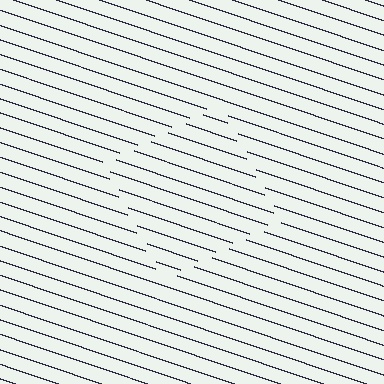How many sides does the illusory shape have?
4 sides — the line-ends trace a square.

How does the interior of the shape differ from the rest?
The interior of the shape contains the same grating, shifted by half a period — the contour is defined by the phase discontinuity where line-ends from the inner and outer gratings abut.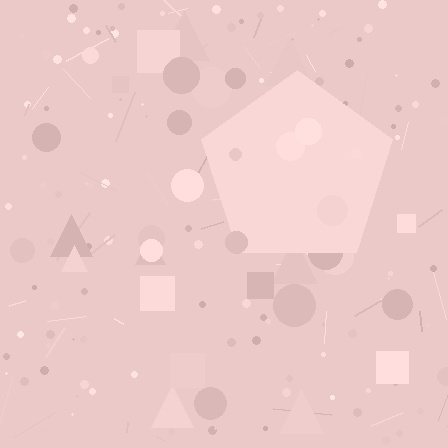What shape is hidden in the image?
A pentagon is hidden in the image.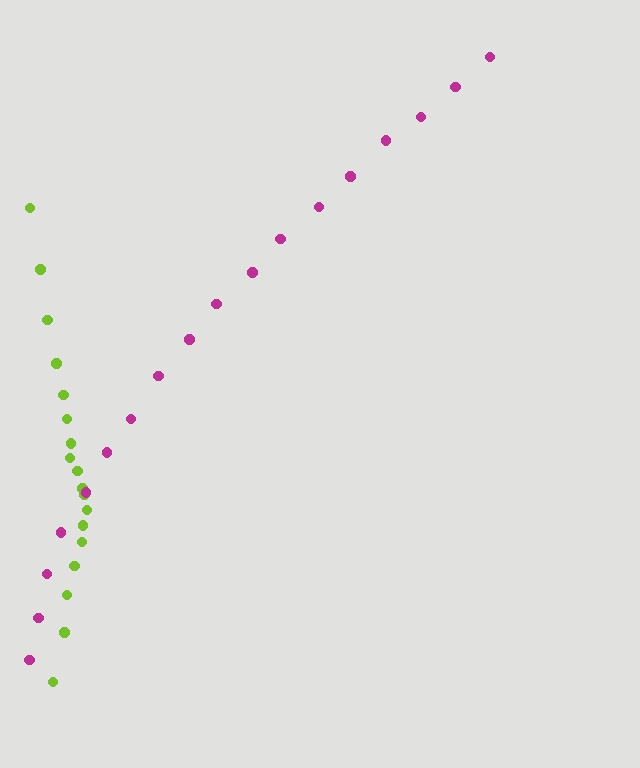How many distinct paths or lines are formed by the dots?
There are 2 distinct paths.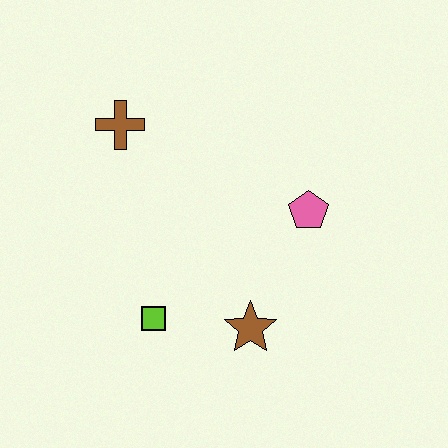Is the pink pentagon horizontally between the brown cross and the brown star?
No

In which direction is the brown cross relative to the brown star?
The brown cross is above the brown star.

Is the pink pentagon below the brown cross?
Yes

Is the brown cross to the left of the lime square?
Yes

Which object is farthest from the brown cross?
The brown star is farthest from the brown cross.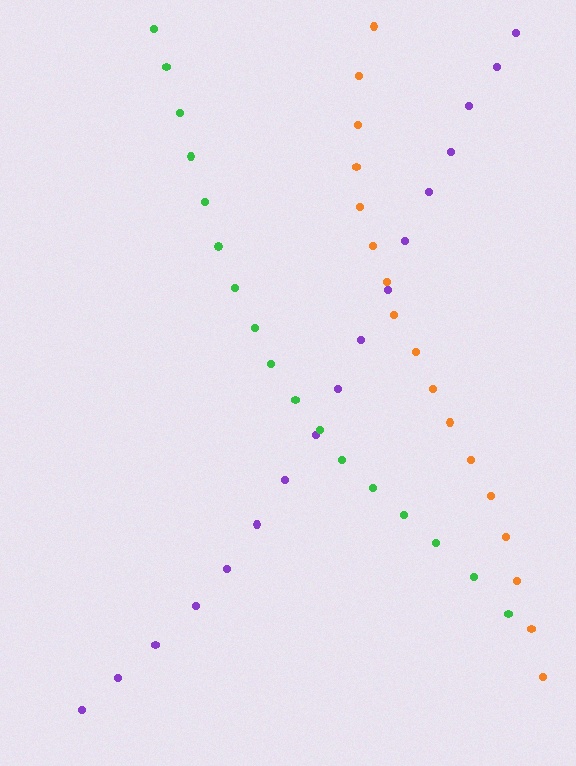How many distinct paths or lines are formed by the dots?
There are 3 distinct paths.